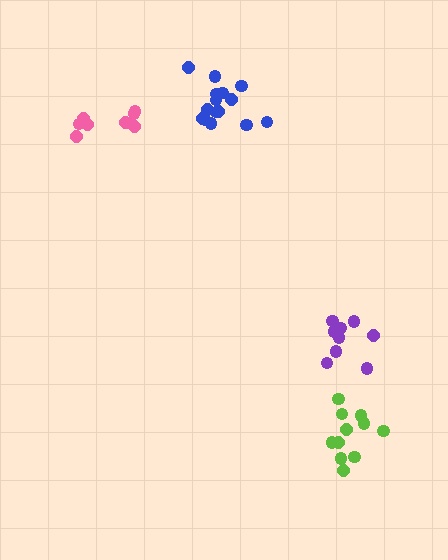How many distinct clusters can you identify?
There are 4 distinct clusters.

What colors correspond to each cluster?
The clusters are colored: blue, pink, purple, lime.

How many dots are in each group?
Group 1: 15 dots, Group 2: 9 dots, Group 3: 9 dots, Group 4: 11 dots (44 total).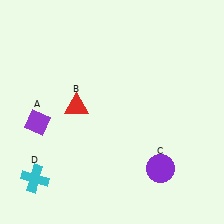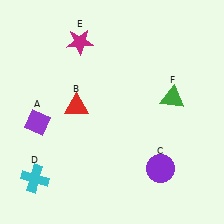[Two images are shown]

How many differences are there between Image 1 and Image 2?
There are 2 differences between the two images.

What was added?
A magenta star (E), a green triangle (F) were added in Image 2.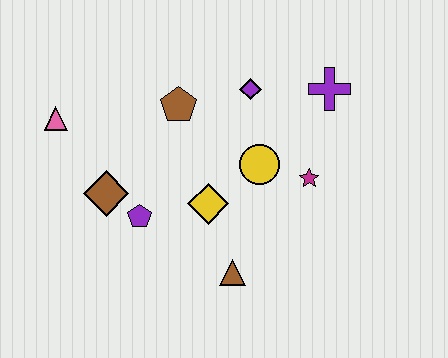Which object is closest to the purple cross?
The purple diamond is closest to the purple cross.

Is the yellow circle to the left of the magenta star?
Yes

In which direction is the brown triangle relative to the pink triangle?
The brown triangle is to the right of the pink triangle.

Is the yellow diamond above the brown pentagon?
No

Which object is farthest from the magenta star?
The pink triangle is farthest from the magenta star.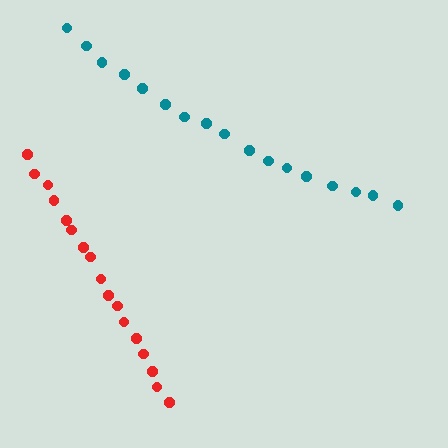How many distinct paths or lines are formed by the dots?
There are 2 distinct paths.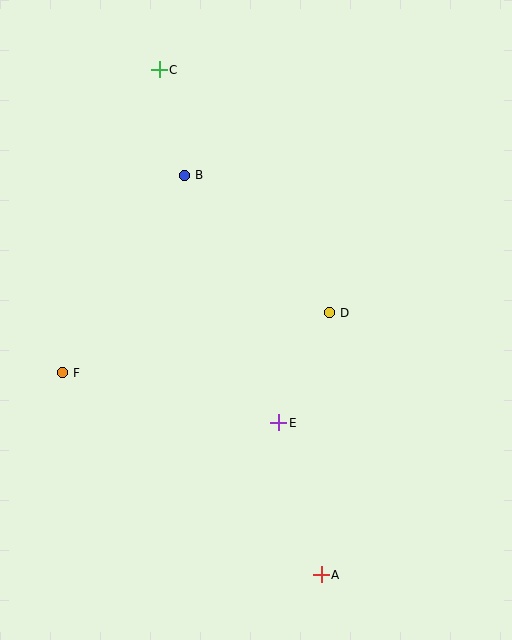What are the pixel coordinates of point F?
Point F is at (63, 373).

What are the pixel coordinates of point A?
Point A is at (321, 575).